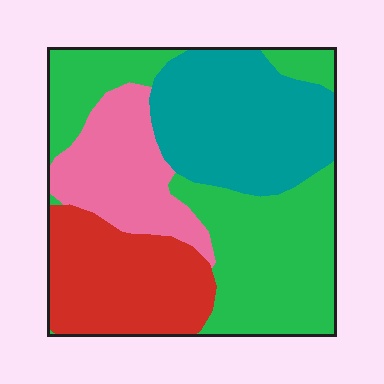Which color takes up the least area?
Pink, at roughly 15%.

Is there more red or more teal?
Teal.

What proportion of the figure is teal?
Teal takes up between a quarter and a half of the figure.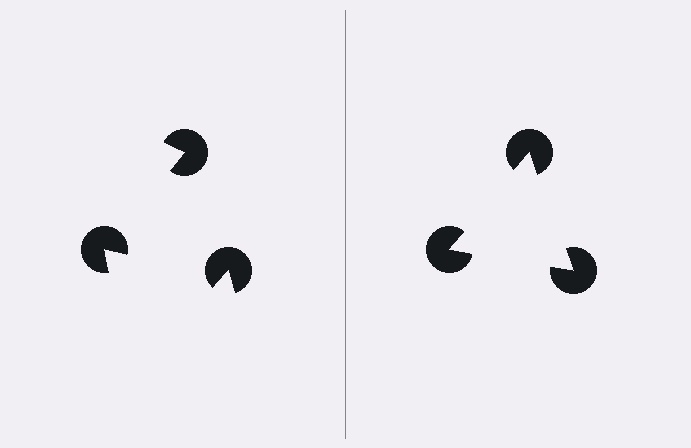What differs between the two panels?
The pac-man discs are positioned identically on both sides; only the wedge orientations differ. On the right they align to a triangle; on the left they are misaligned.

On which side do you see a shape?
An illusory triangle appears on the right side. On the left side the wedge cuts are rotated, so no coherent shape forms.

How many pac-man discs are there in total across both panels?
6 — 3 on each side.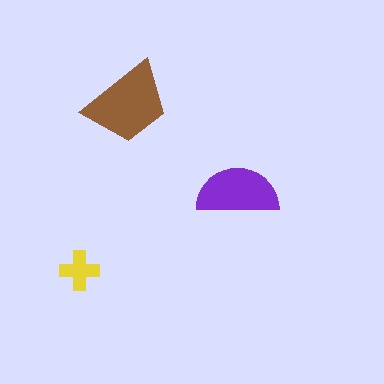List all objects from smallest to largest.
The yellow cross, the purple semicircle, the brown trapezoid.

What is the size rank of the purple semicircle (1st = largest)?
2nd.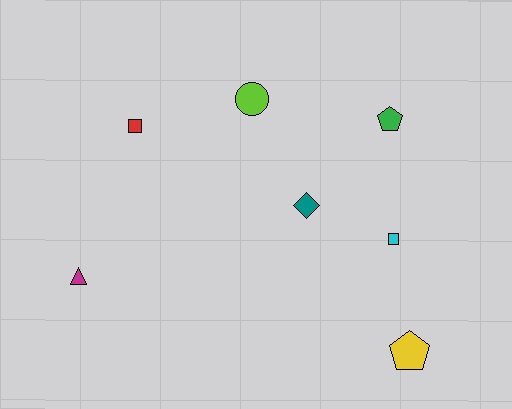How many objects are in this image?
There are 7 objects.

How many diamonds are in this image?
There is 1 diamond.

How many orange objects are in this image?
There are no orange objects.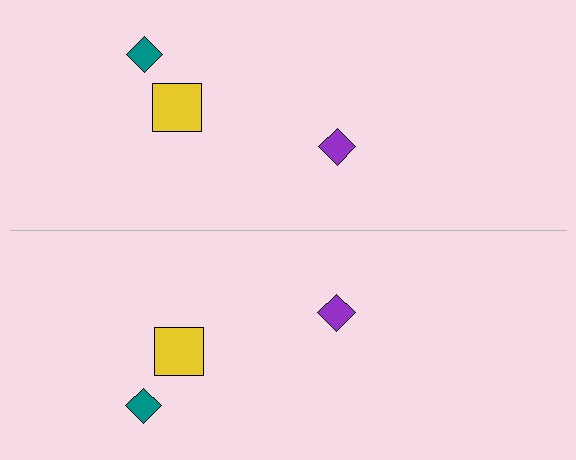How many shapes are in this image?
There are 6 shapes in this image.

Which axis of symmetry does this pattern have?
The pattern has a horizontal axis of symmetry running through the center of the image.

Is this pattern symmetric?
Yes, this pattern has bilateral (reflection) symmetry.